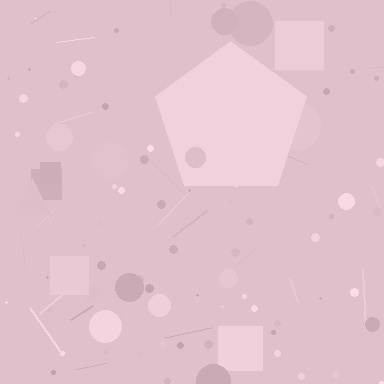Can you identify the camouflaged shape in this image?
The camouflaged shape is a pentagon.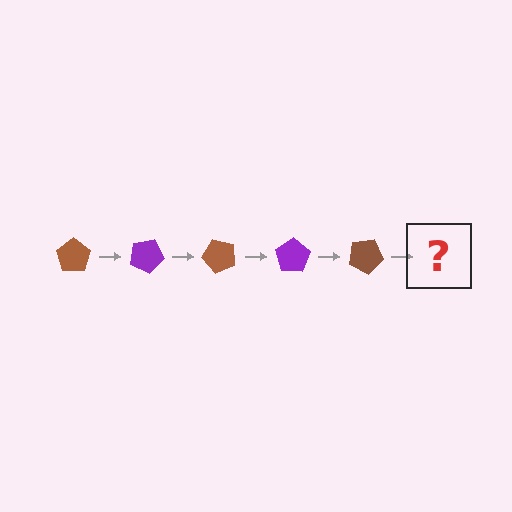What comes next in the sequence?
The next element should be a purple pentagon, rotated 125 degrees from the start.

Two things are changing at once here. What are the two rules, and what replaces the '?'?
The two rules are that it rotates 25 degrees each step and the color cycles through brown and purple. The '?' should be a purple pentagon, rotated 125 degrees from the start.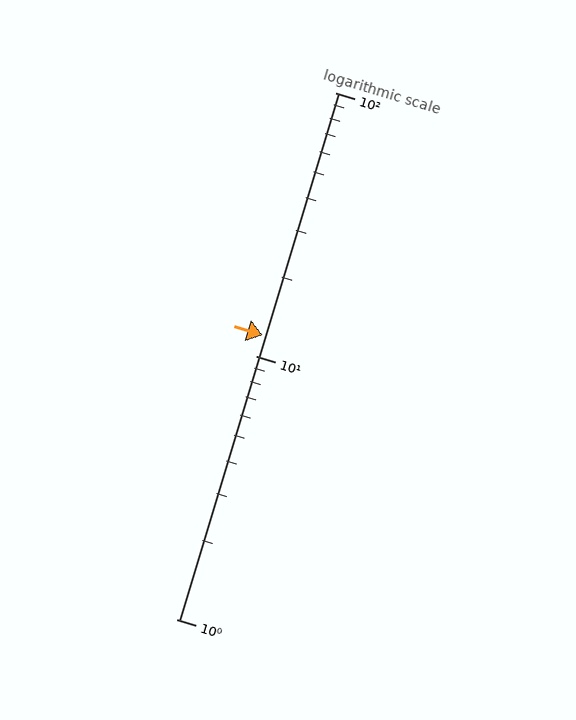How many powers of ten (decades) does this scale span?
The scale spans 2 decades, from 1 to 100.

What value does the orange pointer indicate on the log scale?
The pointer indicates approximately 12.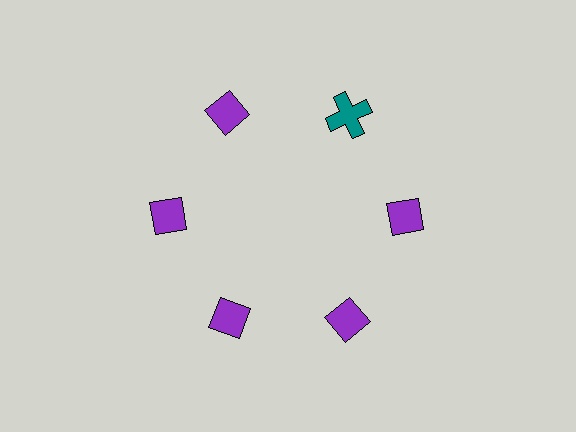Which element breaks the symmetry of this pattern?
The teal cross at roughly the 1 o'clock position breaks the symmetry. All other shapes are purple diamonds.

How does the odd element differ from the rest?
It differs in both color (teal instead of purple) and shape (cross instead of diamond).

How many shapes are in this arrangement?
There are 6 shapes arranged in a ring pattern.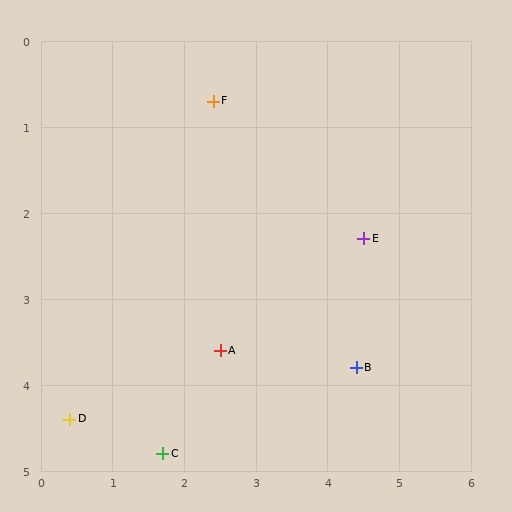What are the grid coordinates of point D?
Point D is at approximately (0.4, 4.4).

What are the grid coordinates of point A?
Point A is at approximately (2.5, 3.6).